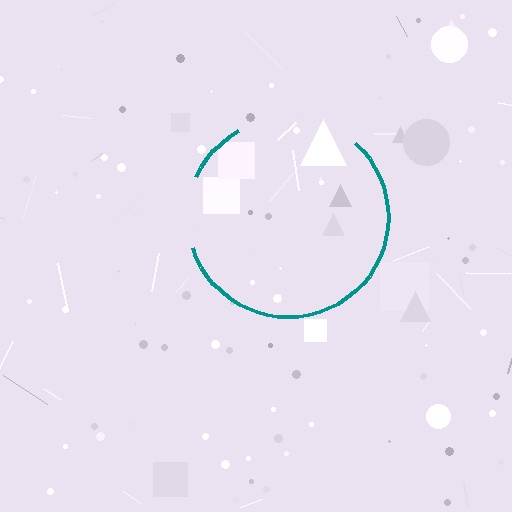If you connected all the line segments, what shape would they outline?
They would outline a circle.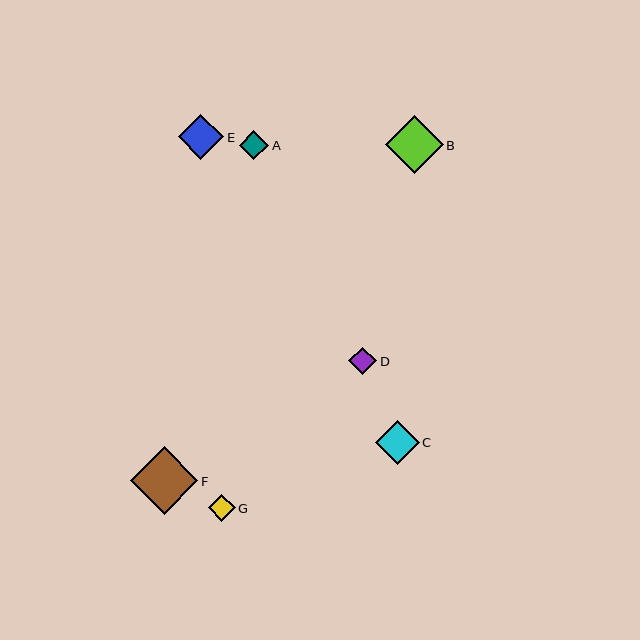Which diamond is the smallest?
Diamond G is the smallest with a size of approximately 27 pixels.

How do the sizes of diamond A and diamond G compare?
Diamond A and diamond G are approximately the same size.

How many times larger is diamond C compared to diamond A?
Diamond C is approximately 1.5 times the size of diamond A.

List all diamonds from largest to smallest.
From largest to smallest: F, B, E, C, A, D, G.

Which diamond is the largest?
Diamond F is the largest with a size of approximately 68 pixels.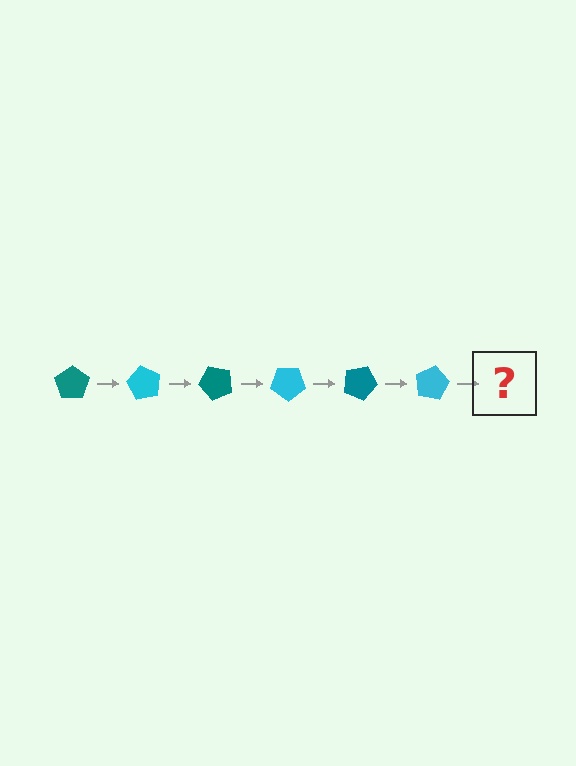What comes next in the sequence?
The next element should be a teal pentagon, rotated 360 degrees from the start.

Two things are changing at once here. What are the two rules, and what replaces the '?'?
The two rules are that it rotates 60 degrees each step and the color cycles through teal and cyan. The '?' should be a teal pentagon, rotated 360 degrees from the start.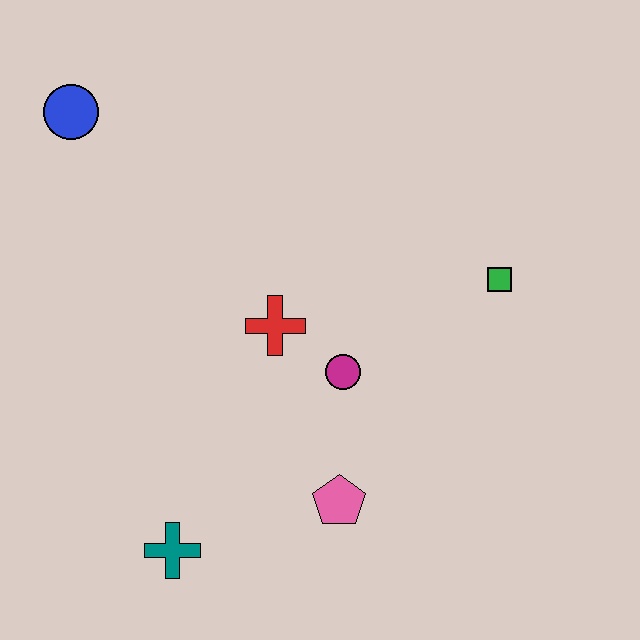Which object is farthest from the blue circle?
The pink pentagon is farthest from the blue circle.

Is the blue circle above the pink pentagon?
Yes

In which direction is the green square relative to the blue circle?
The green square is to the right of the blue circle.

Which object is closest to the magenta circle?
The red cross is closest to the magenta circle.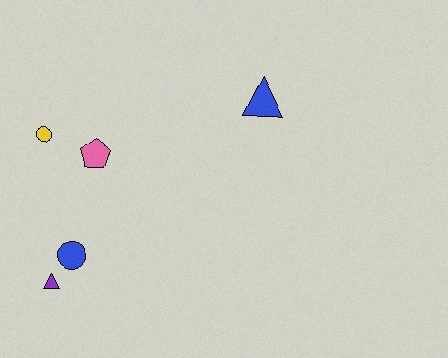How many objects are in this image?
There are 5 objects.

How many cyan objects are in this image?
There are no cyan objects.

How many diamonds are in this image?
There are no diamonds.